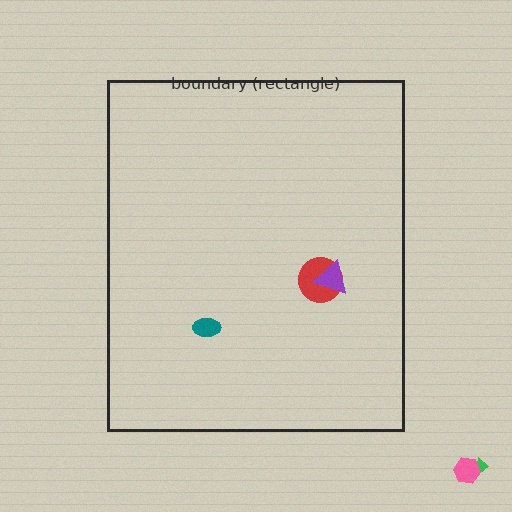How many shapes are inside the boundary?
3 inside, 2 outside.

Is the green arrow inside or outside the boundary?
Outside.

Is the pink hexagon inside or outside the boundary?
Outside.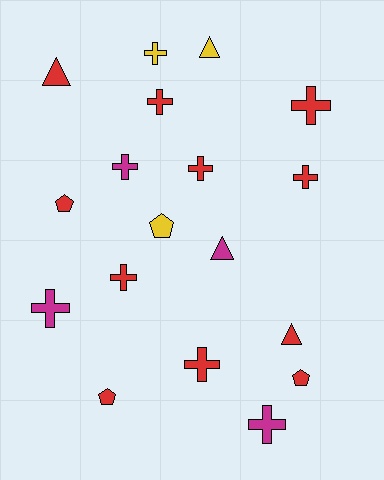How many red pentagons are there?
There are 3 red pentagons.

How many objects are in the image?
There are 18 objects.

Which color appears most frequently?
Red, with 11 objects.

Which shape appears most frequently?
Cross, with 10 objects.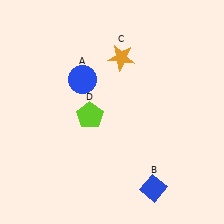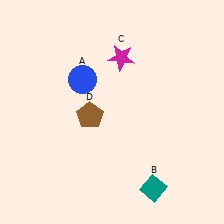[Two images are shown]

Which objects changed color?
B changed from blue to teal. C changed from orange to magenta. D changed from lime to brown.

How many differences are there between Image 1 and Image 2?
There are 3 differences between the two images.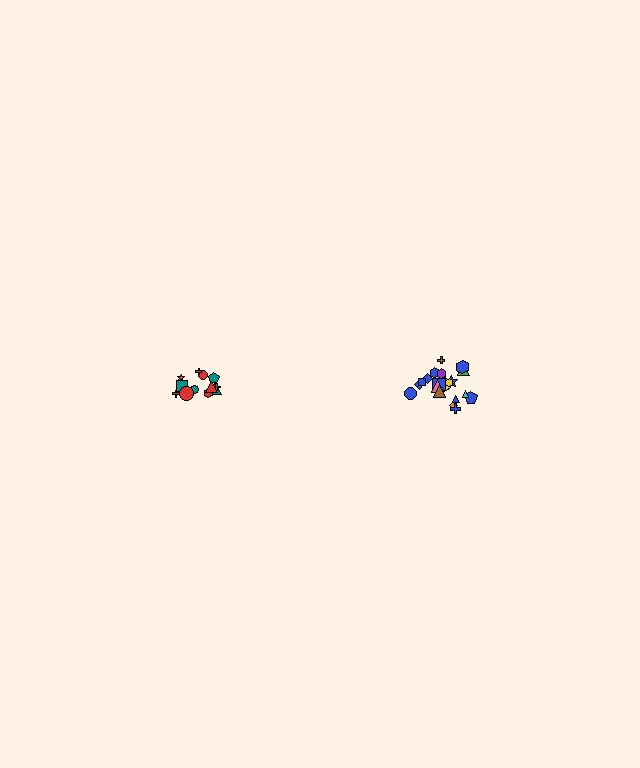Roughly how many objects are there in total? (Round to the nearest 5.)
Roughly 35 objects in total.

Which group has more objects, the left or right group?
The right group.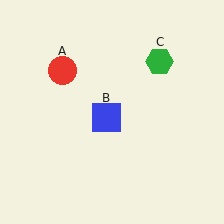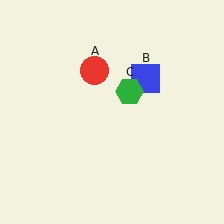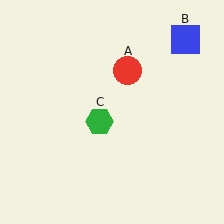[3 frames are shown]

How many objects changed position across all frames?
3 objects changed position: red circle (object A), blue square (object B), green hexagon (object C).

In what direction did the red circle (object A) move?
The red circle (object A) moved right.